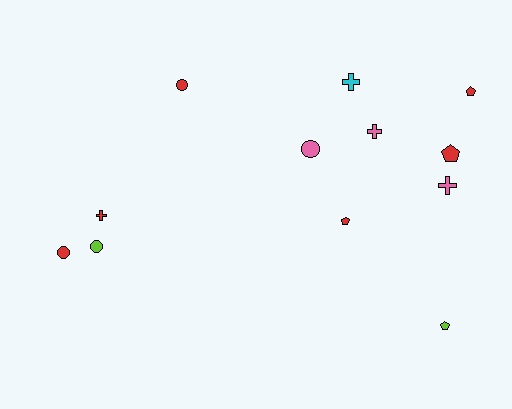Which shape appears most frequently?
Pentagon, with 4 objects.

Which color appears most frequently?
Red, with 6 objects.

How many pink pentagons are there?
There are no pink pentagons.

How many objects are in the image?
There are 12 objects.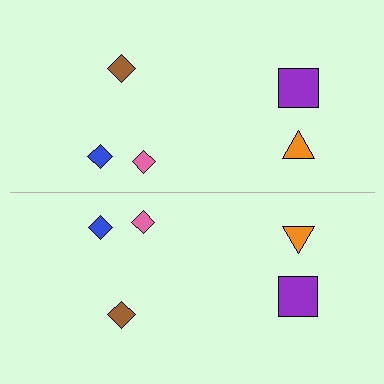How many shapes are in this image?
There are 10 shapes in this image.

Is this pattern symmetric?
Yes, this pattern has bilateral (reflection) symmetry.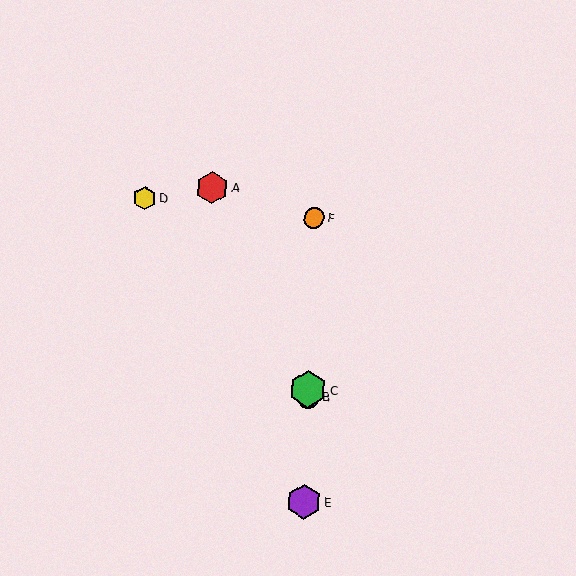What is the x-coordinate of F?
Object F is at x≈314.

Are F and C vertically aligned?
Yes, both are at x≈314.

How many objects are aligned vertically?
4 objects (B, C, E, F) are aligned vertically.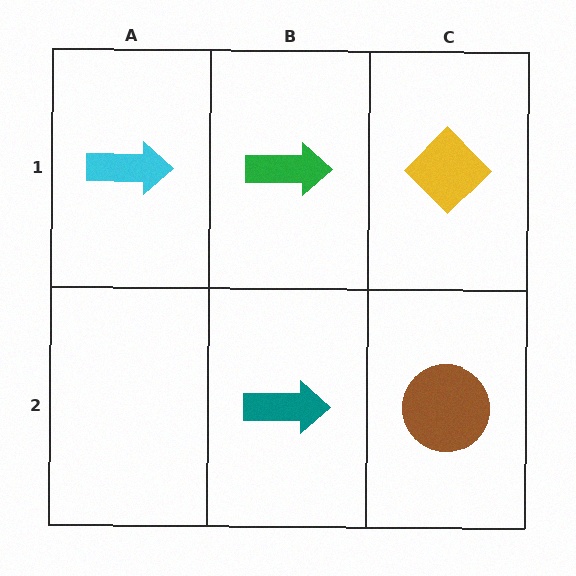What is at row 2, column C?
A brown circle.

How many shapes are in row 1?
3 shapes.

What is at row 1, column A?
A cyan arrow.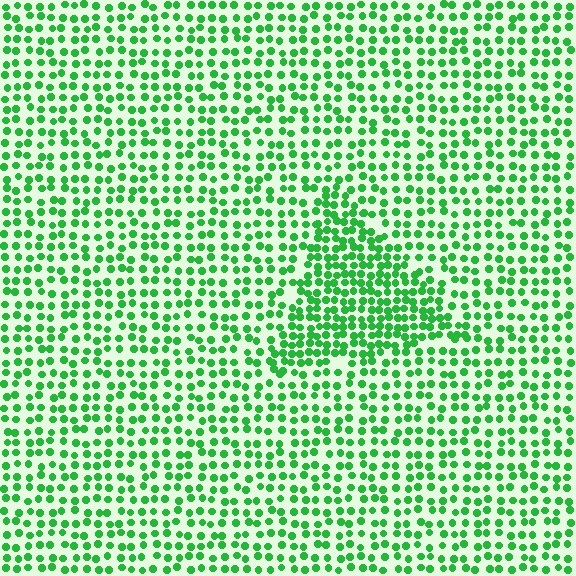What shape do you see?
I see a triangle.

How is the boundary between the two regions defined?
The boundary is defined by a change in element density (approximately 1.7x ratio). All elements are the same color, size, and shape.